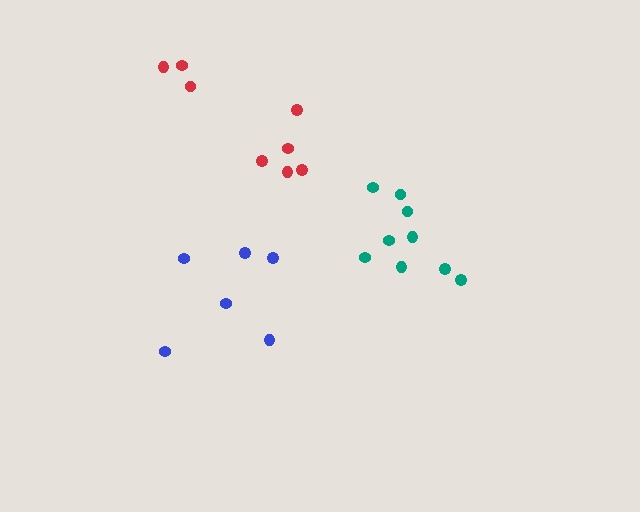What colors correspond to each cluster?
The clusters are colored: red, teal, blue.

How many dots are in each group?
Group 1: 8 dots, Group 2: 9 dots, Group 3: 6 dots (23 total).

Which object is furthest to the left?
The blue cluster is leftmost.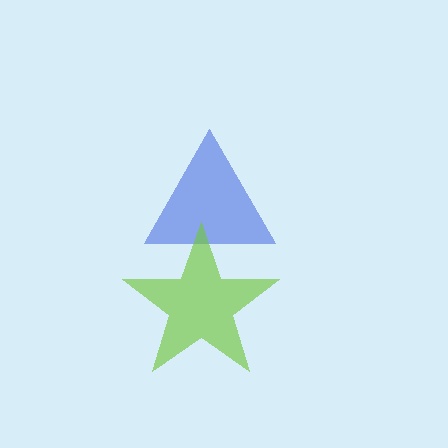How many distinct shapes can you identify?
There are 2 distinct shapes: a blue triangle, a lime star.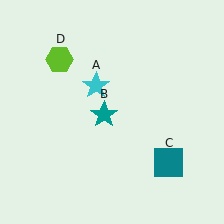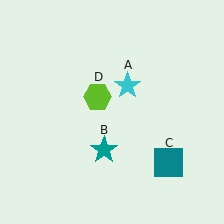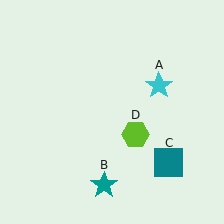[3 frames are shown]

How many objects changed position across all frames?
3 objects changed position: cyan star (object A), teal star (object B), lime hexagon (object D).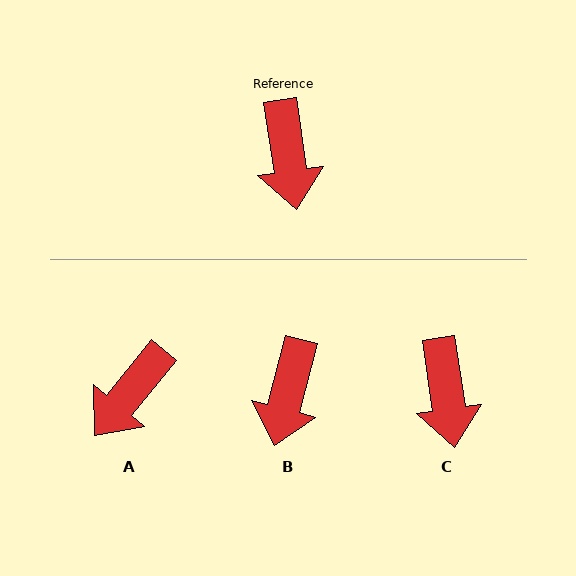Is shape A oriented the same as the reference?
No, it is off by about 48 degrees.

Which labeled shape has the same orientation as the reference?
C.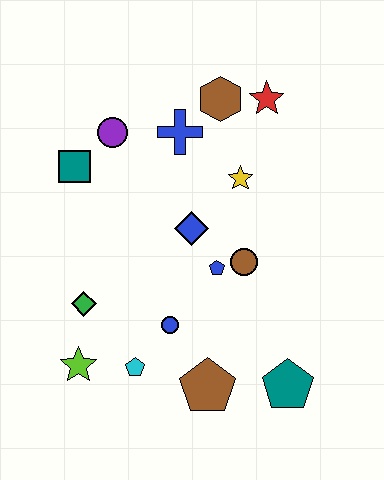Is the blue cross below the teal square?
No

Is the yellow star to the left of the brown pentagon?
No